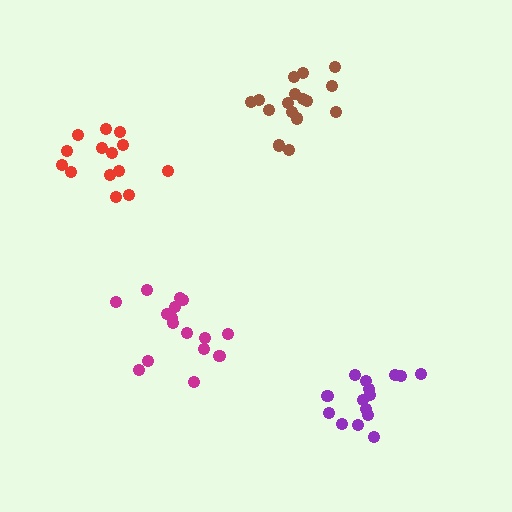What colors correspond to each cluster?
The clusters are colored: red, magenta, brown, purple.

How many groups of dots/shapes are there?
There are 4 groups.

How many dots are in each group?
Group 1: 14 dots, Group 2: 16 dots, Group 3: 16 dots, Group 4: 15 dots (61 total).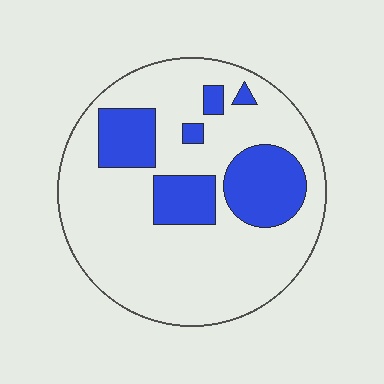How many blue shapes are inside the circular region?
6.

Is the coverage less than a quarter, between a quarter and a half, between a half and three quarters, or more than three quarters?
Less than a quarter.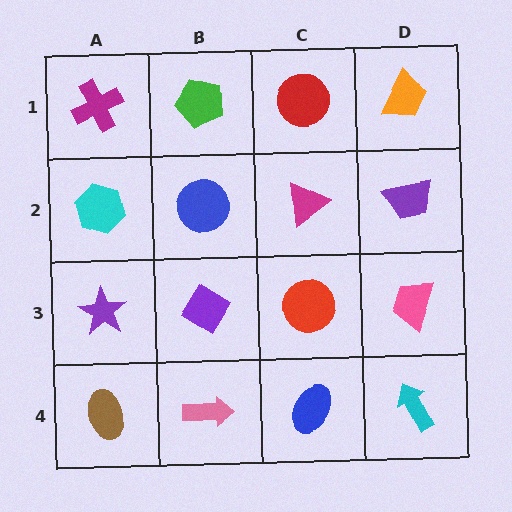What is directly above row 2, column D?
An orange trapezoid.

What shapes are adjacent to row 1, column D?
A purple trapezoid (row 2, column D), a red circle (row 1, column C).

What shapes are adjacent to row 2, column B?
A green pentagon (row 1, column B), a purple diamond (row 3, column B), a cyan hexagon (row 2, column A), a magenta triangle (row 2, column C).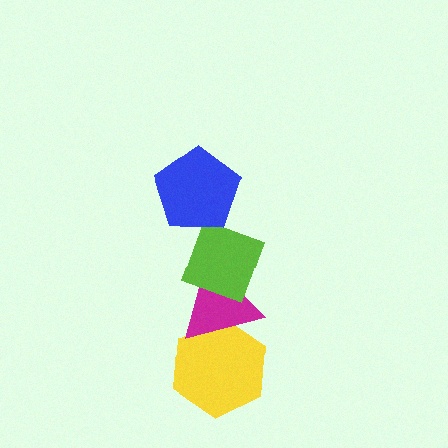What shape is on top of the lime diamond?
The blue pentagon is on top of the lime diamond.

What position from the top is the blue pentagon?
The blue pentagon is 1st from the top.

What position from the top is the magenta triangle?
The magenta triangle is 3rd from the top.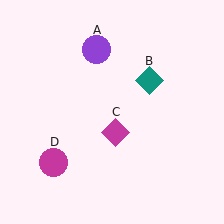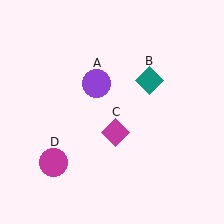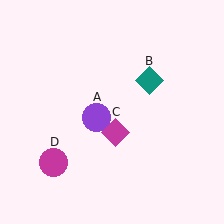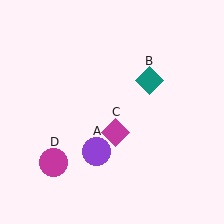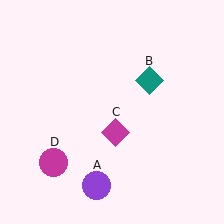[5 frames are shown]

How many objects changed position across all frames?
1 object changed position: purple circle (object A).